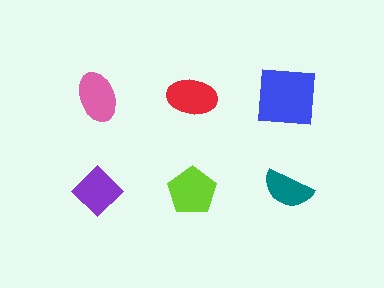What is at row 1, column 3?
A blue square.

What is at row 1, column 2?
A red ellipse.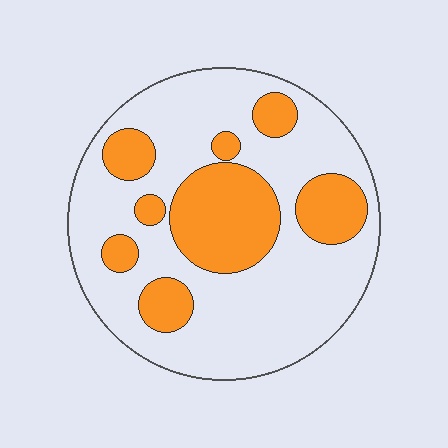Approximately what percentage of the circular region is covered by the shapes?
Approximately 30%.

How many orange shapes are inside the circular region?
8.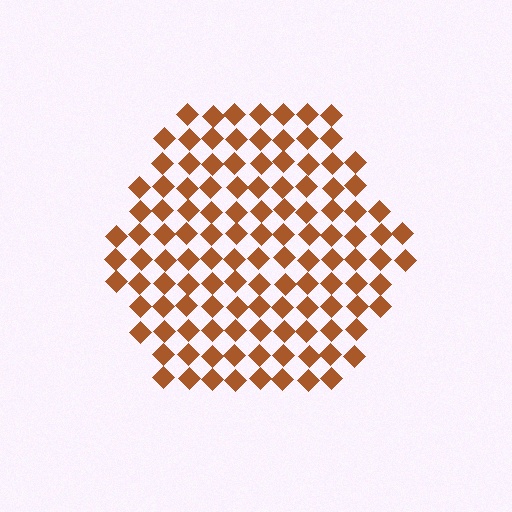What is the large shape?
The large shape is a hexagon.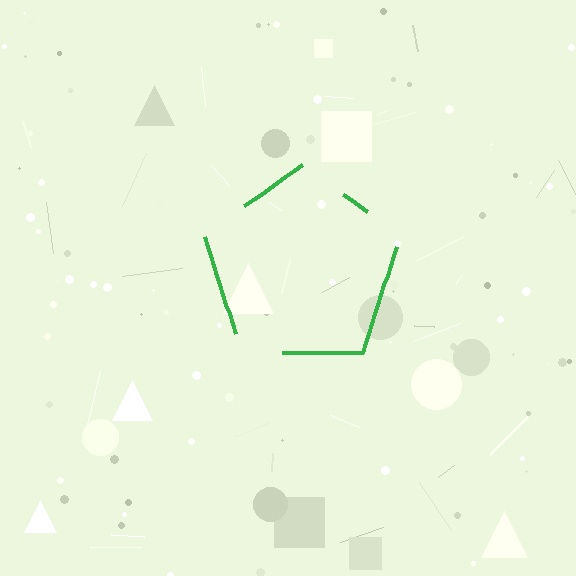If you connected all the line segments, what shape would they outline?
They would outline a pentagon.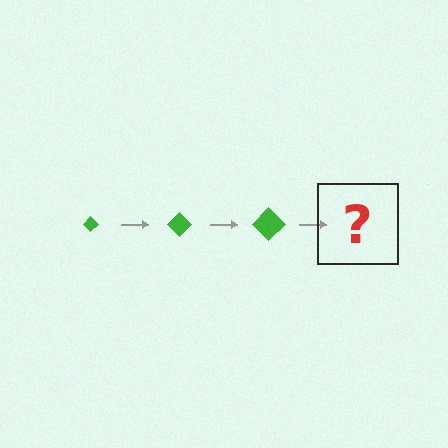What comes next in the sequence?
The next element should be a green diamond, larger than the previous one.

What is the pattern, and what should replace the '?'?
The pattern is that the diamond gets progressively larger each step. The '?' should be a green diamond, larger than the previous one.